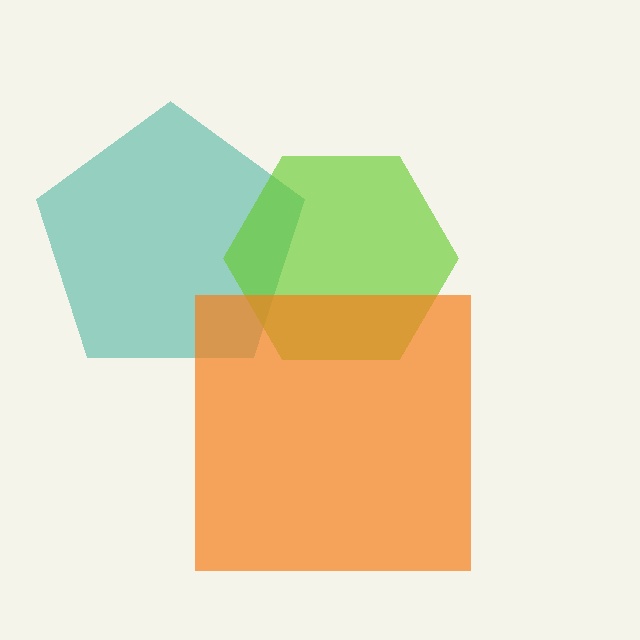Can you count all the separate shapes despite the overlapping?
Yes, there are 3 separate shapes.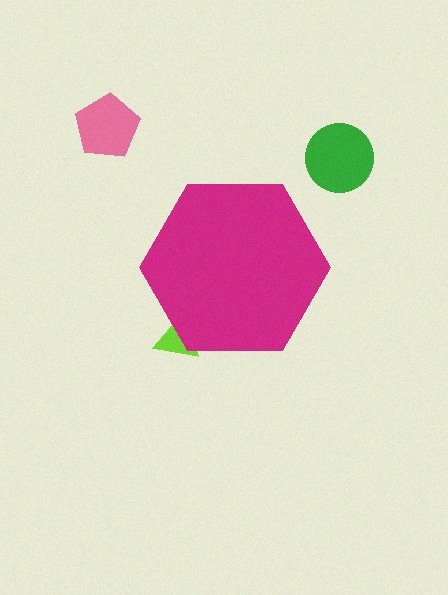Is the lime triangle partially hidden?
Yes, the lime triangle is partially hidden behind the magenta hexagon.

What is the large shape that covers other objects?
A magenta hexagon.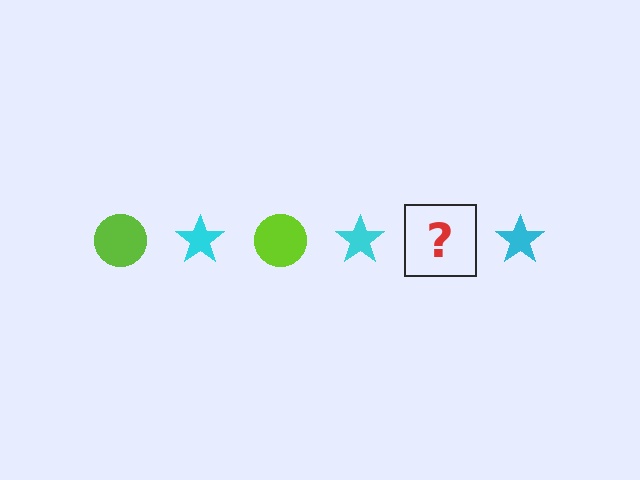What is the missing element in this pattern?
The missing element is a lime circle.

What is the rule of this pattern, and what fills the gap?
The rule is that the pattern alternates between lime circle and cyan star. The gap should be filled with a lime circle.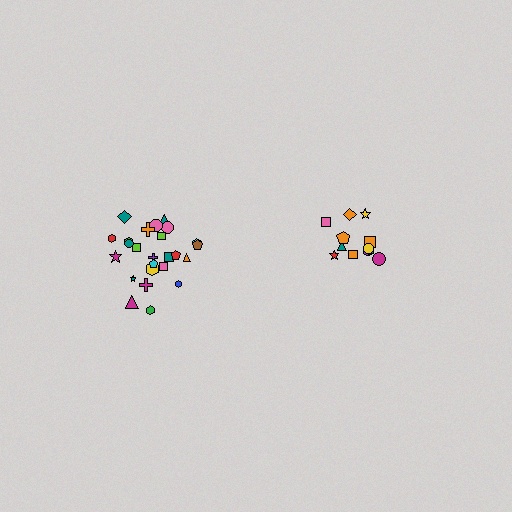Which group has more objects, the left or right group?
The left group.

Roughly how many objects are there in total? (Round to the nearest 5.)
Roughly 35 objects in total.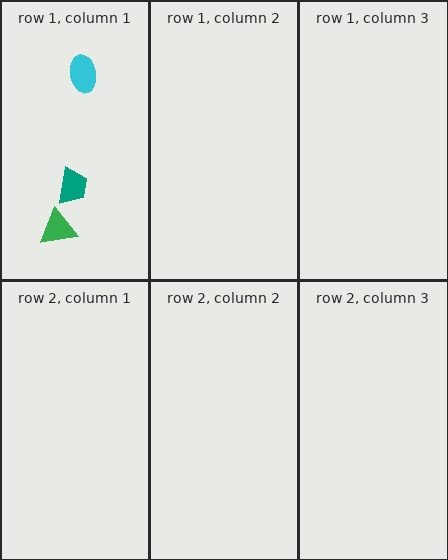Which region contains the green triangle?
The row 1, column 1 region.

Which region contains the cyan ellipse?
The row 1, column 1 region.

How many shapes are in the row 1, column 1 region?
3.